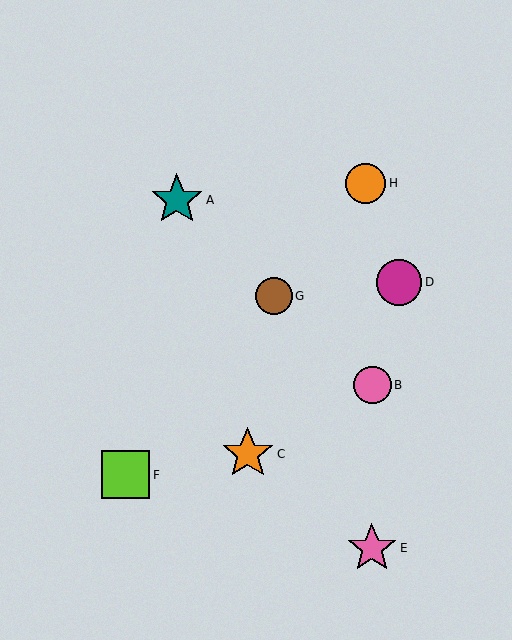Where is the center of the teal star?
The center of the teal star is at (177, 200).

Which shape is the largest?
The teal star (labeled A) is the largest.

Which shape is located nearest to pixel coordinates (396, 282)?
The magenta circle (labeled D) at (399, 282) is nearest to that location.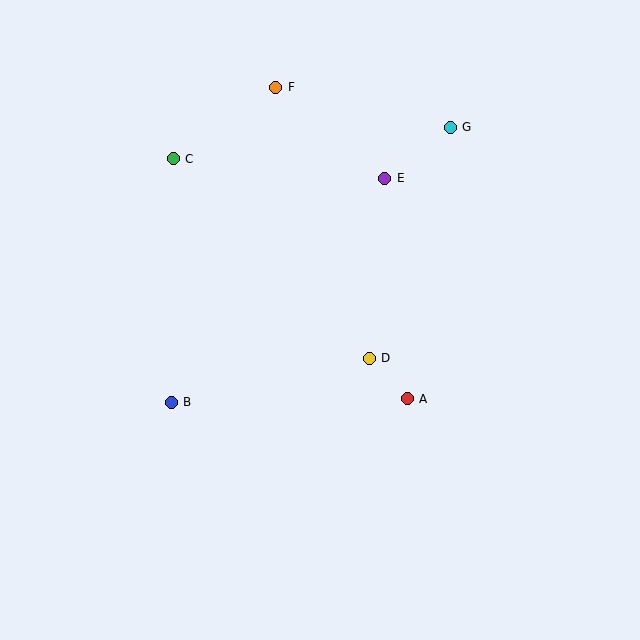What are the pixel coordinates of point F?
Point F is at (276, 87).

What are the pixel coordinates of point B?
Point B is at (171, 402).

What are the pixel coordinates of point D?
Point D is at (369, 358).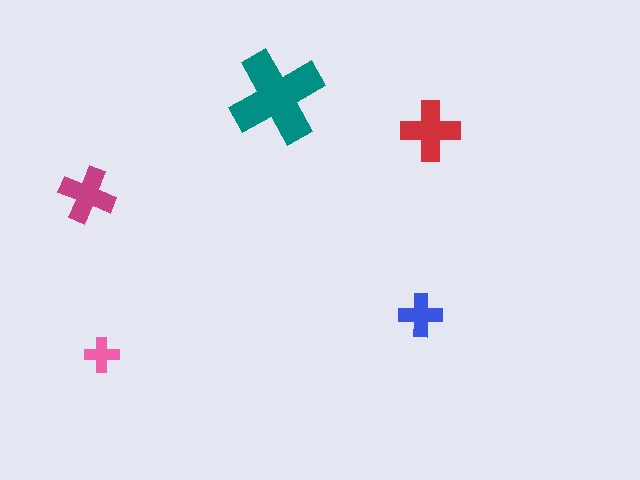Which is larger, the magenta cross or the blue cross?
The magenta one.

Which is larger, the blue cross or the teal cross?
The teal one.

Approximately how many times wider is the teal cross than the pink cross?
About 2.5 times wider.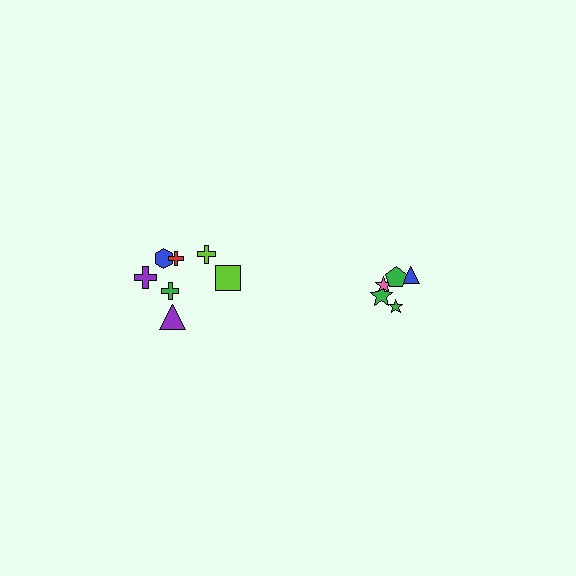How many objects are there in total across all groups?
There are 12 objects.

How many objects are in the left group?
There are 7 objects.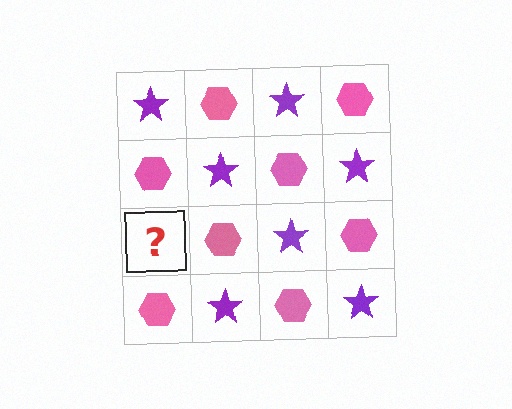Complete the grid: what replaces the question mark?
The question mark should be replaced with a purple star.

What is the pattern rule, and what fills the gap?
The rule is that it alternates purple star and pink hexagon in a checkerboard pattern. The gap should be filled with a purple star.